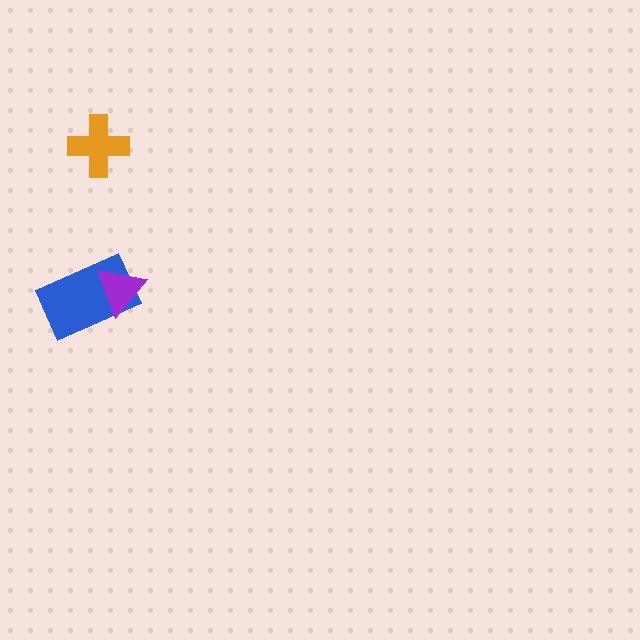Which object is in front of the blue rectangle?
The purple triangle is in front of the blue rectangle.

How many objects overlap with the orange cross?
0 objects overlap with the orange cross.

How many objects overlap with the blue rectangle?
1 object overlaps with the blue rectangle.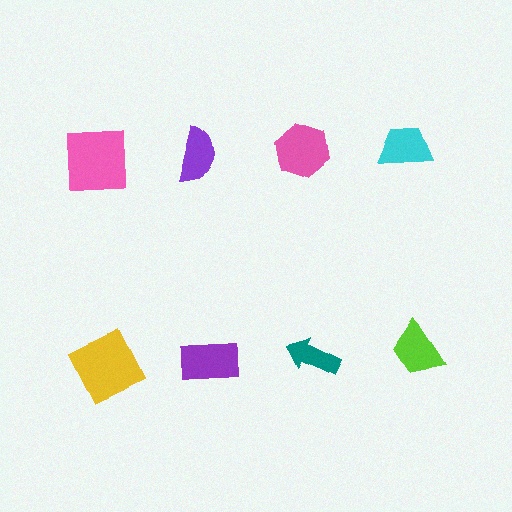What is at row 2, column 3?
A teal arrow.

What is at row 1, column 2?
A purple semicircle.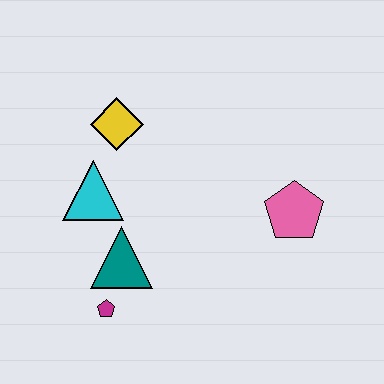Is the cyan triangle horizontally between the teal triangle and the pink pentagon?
No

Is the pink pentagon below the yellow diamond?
Yes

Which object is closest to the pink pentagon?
The teal triangle is closest to the pink pentagon.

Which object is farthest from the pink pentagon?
The magenta pentagon is farthest from the pink pentagon.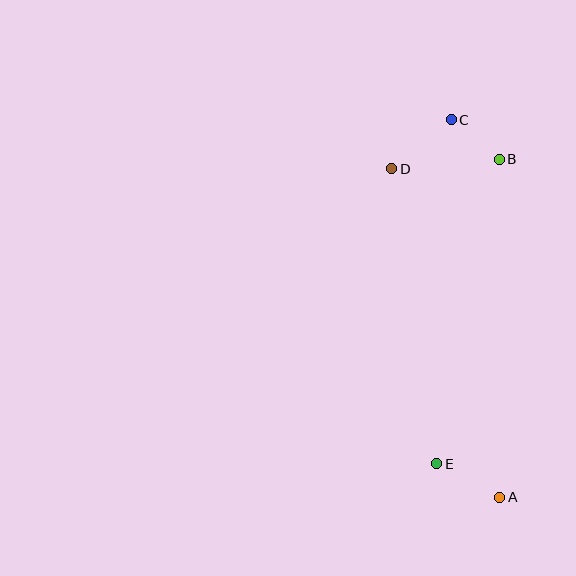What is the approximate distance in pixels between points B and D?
The distance between B and D is approximately 108 pixels.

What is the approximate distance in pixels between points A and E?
The distance between A and E is approximately 71 pixels.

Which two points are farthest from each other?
Points A and C are farthest from each other.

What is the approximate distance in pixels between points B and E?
The distance between B and E is approximately 311 pixels.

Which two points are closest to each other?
Points B and C are closest to each other.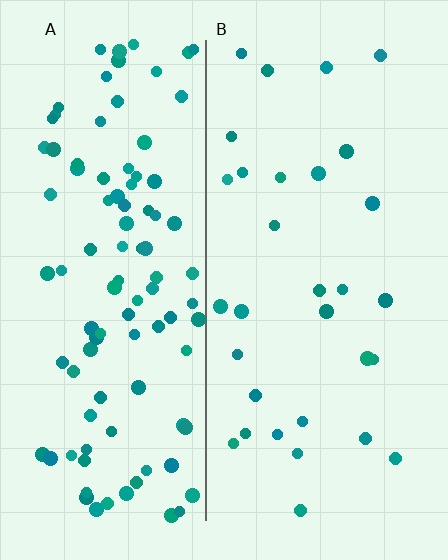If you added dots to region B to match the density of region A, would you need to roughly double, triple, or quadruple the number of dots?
Approximately triple.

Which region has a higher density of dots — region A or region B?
A (the left).